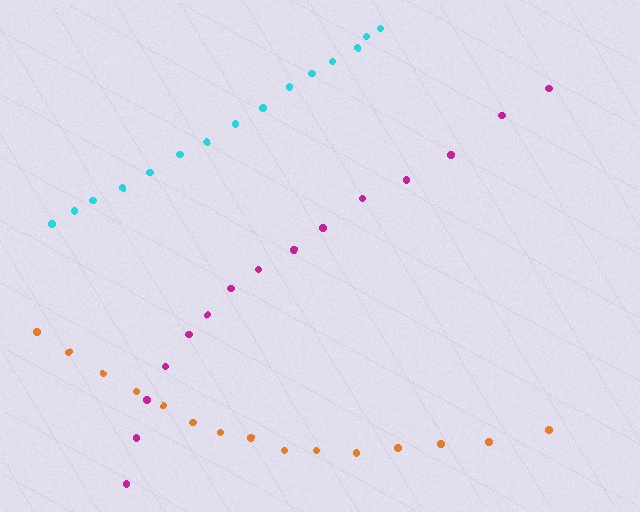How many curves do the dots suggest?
There are 3 distinct paths.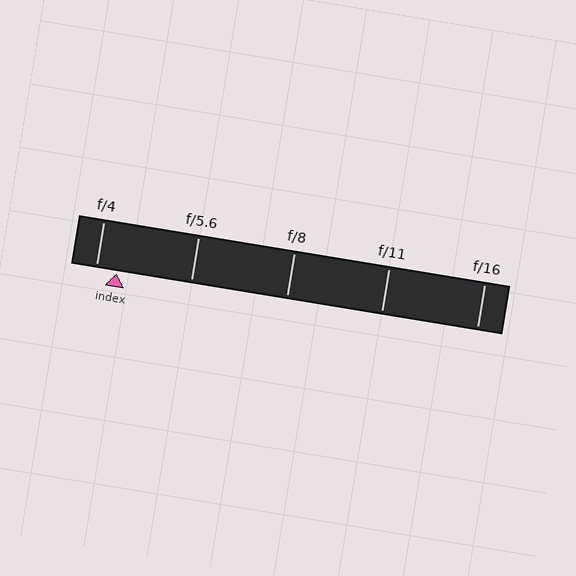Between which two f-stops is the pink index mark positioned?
The index mark is between f/4 and f/5.6.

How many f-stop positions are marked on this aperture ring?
There are 5 f-stop positions marked.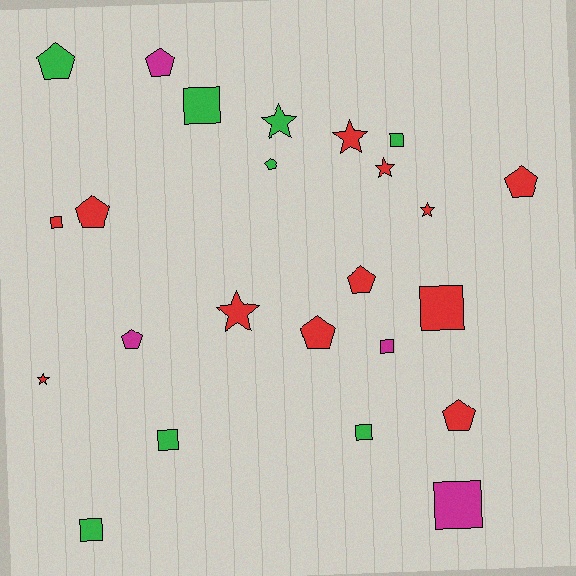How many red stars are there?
There are 5 red stars.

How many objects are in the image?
There are 24 objects.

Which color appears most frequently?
Red, with 12 objects.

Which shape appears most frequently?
Square, with 9 objects.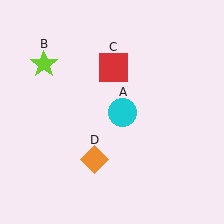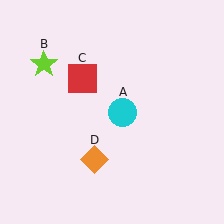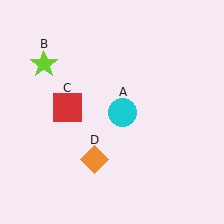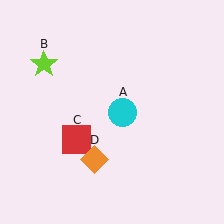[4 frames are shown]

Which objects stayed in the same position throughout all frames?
Cyan circle (object A) and lime star (object B) and orange diamond (object D) remained stationary.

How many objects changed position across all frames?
1 object changed position: red square (object C).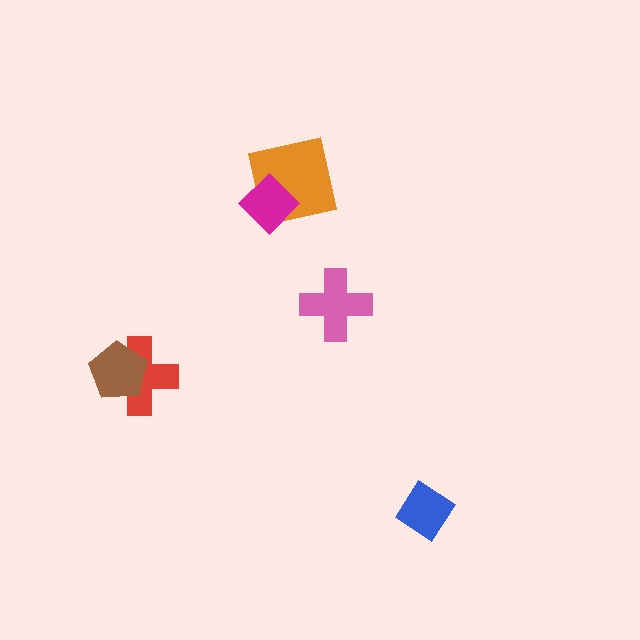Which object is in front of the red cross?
The brown pentagon is in front of the red cross.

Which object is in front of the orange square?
The magenta diamond is in front of the orange square.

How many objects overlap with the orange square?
1 object overlaps with the orange square.